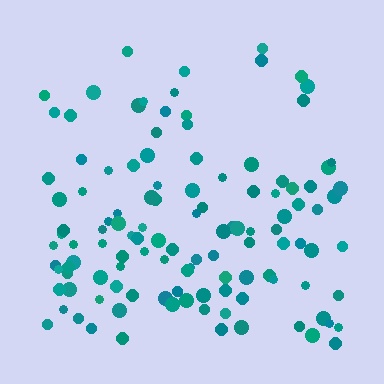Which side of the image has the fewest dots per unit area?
The top.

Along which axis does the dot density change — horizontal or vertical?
Vertical.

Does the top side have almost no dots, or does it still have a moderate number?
Still a moderate number, just noticeably fewer than the bottom.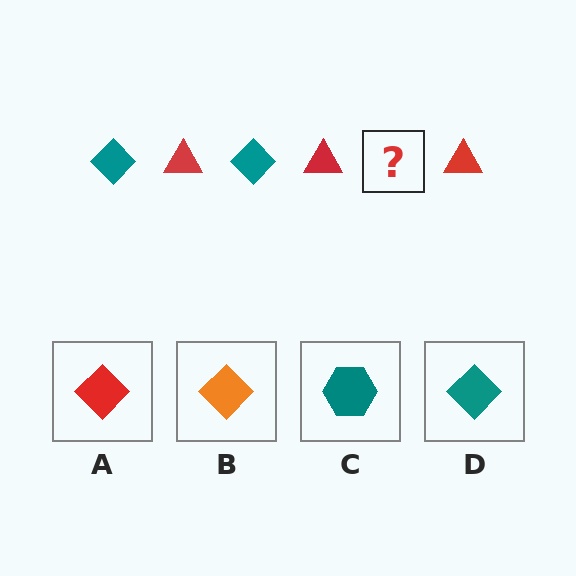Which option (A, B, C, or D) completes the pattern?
D.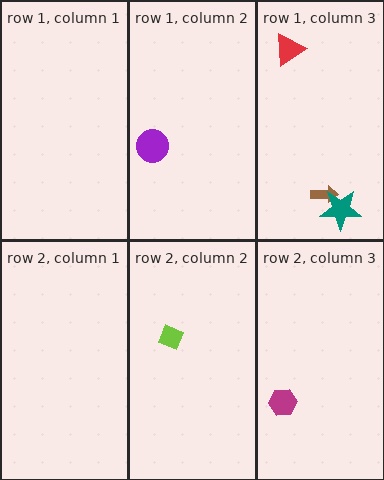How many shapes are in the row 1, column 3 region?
3.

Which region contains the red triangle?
The row 1, column 3 region.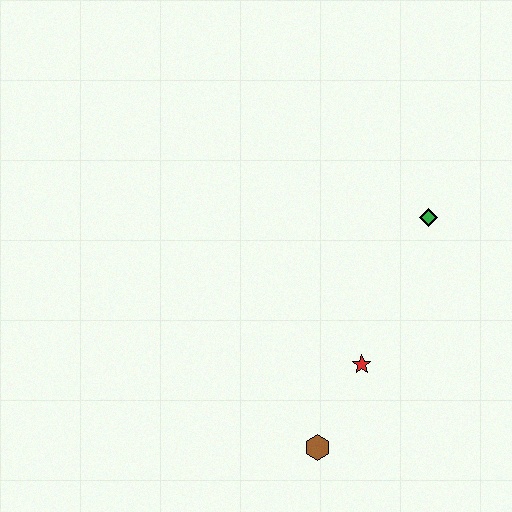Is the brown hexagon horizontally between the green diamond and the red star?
No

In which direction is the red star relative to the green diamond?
The red star is below the green diamond.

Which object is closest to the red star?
The brown hexagon is closest to the red star.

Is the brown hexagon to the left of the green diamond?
Yes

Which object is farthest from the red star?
The green diamond is farthest from the red star.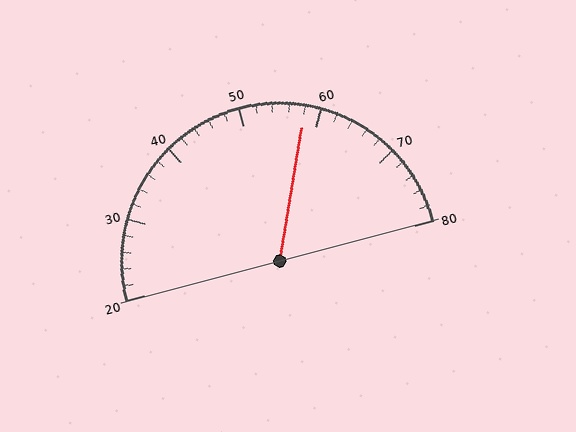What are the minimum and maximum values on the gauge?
The gauge ranges from 20 to 80.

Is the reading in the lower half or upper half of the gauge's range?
The reading is in the upper half of the range (20 to 80).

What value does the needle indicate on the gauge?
The needle indicates approximately 58.